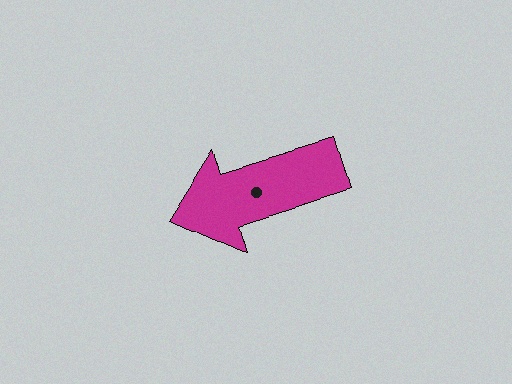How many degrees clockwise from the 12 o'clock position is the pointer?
Approximately 253 degrees.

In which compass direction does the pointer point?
West.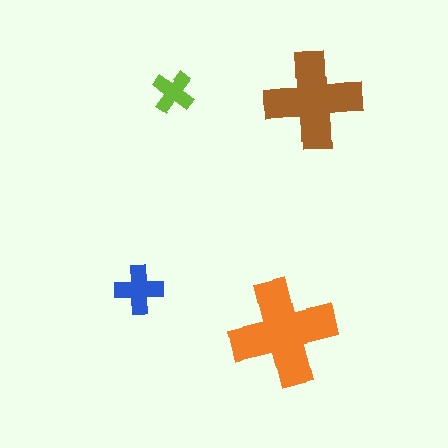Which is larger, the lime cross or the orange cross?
The orange one.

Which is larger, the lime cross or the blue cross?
The blue one.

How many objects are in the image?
There are 4 objects in the image.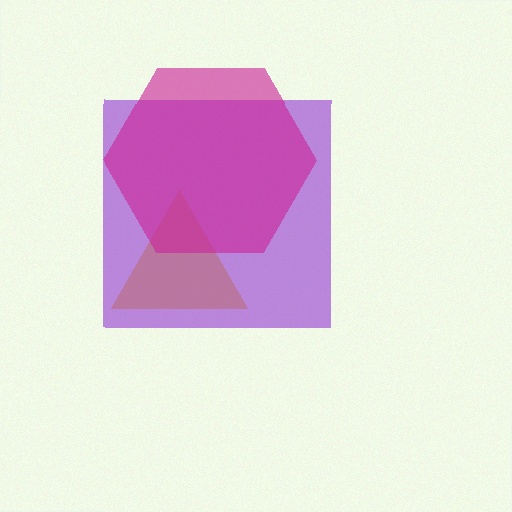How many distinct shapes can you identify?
There are 3 distinct shapes: a yellow triangle, a purple square, a magenta hexagon.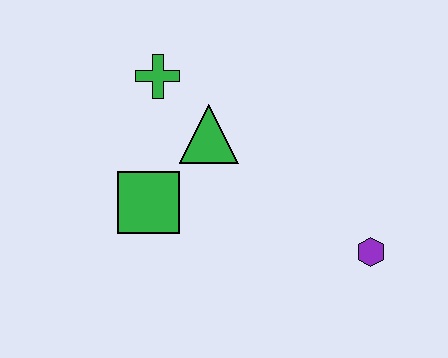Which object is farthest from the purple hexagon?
The green cross is farthest from the purple hexagon.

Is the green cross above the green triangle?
Yes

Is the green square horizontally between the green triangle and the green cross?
No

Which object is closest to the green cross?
The green triangle is closest to the green cross.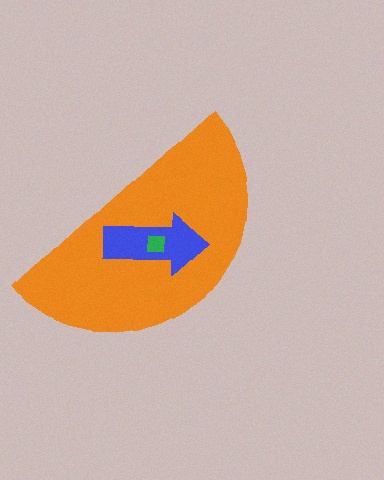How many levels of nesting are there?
3.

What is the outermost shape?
The orange semicircle.